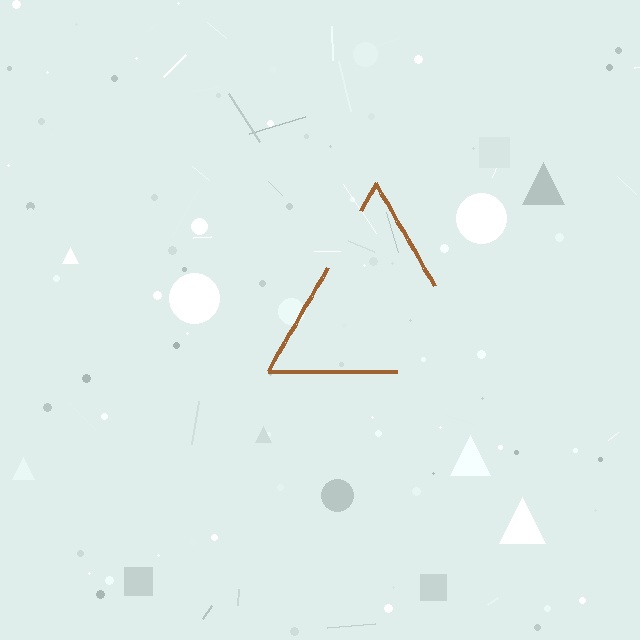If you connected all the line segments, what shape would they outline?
They would outline a triangle.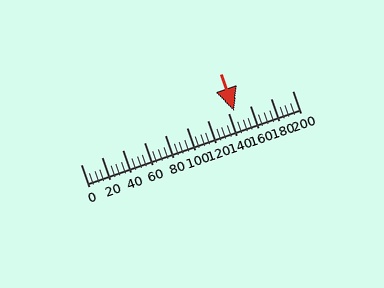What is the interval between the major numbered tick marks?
The major tick marks are spaced 20 units apart.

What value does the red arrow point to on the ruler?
The red arrow points to approximately 145.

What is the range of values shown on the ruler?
The ruler shows values from 0 to 200.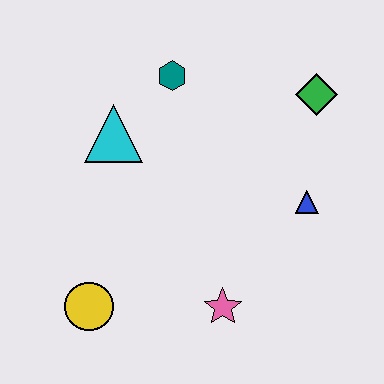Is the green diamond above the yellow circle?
Yes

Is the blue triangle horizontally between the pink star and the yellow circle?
No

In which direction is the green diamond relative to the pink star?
The green diamond is above the pink star.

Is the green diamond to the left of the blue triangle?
No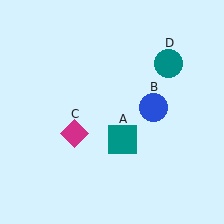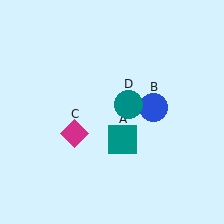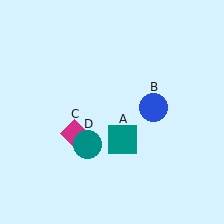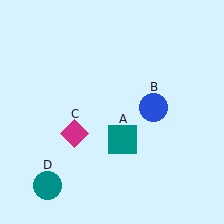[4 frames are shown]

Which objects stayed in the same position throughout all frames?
Teal square (object A) and blue circle (object B) and magenta diamond (object C) remained stationary.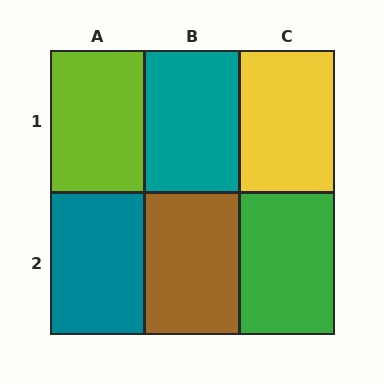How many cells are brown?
1 cell is brown.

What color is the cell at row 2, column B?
Brown.